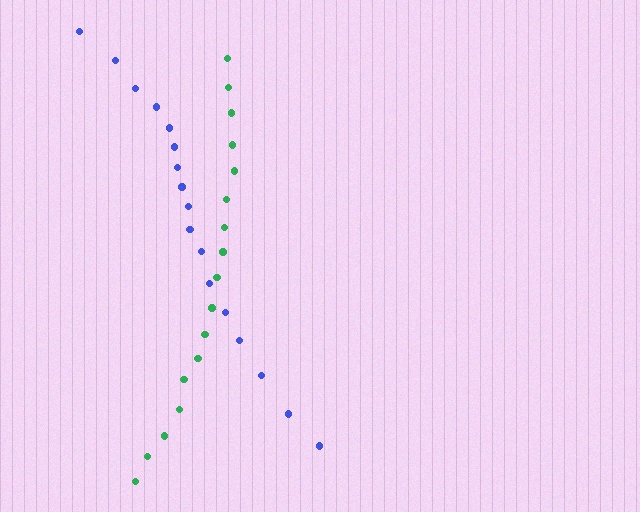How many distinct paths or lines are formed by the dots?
There are 2 distinct paths.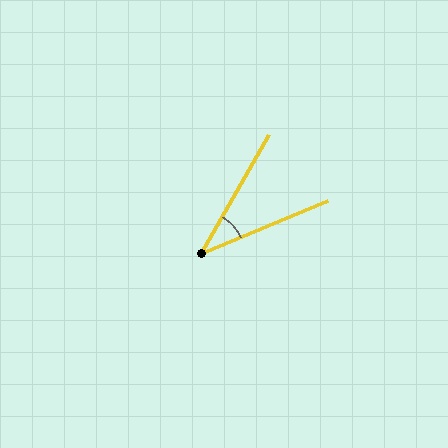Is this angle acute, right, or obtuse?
It is acute.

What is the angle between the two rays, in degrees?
Approximately 37 degrees.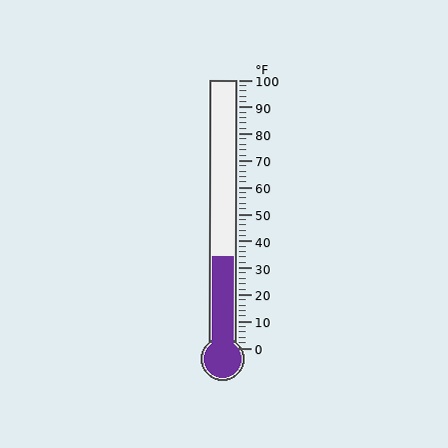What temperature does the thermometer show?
The thermometer shows approximately 34°F.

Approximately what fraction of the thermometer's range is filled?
The thermometer is filled to approximately 35% of its range.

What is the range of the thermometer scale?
The thermometer scale ranges from 0°F to 100°F.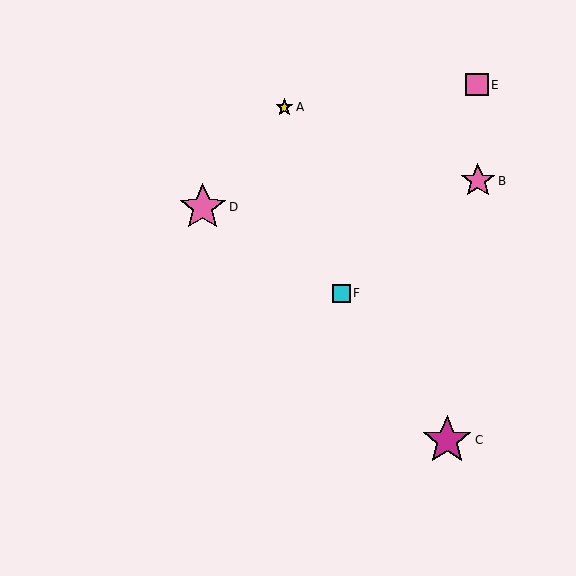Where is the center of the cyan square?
The center of the cyan square is at (342, 293).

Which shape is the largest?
The magenta star (labeled C) is the largest.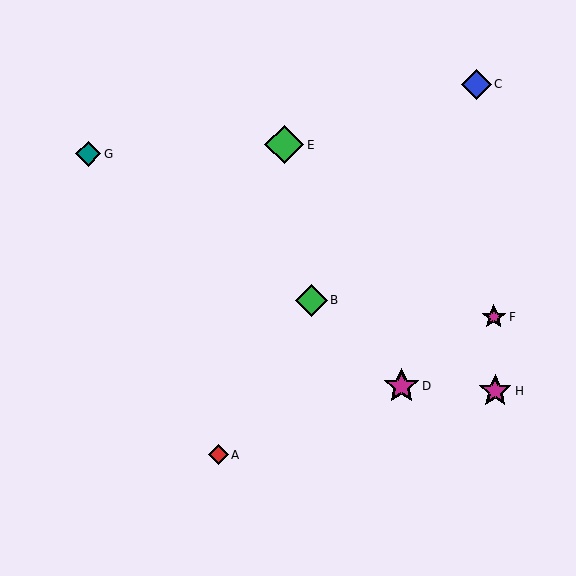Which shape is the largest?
The green diamond (labeled E) is the largest.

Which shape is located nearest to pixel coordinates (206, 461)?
The red diamond (labeled A) at (218, 455) is nearest to that location.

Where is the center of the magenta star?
The center of the magenta star is at (495, 391).